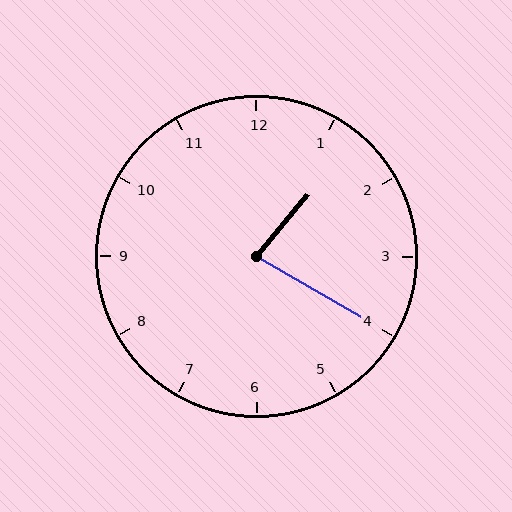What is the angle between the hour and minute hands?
Approximately 80 degrees.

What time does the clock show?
1:20.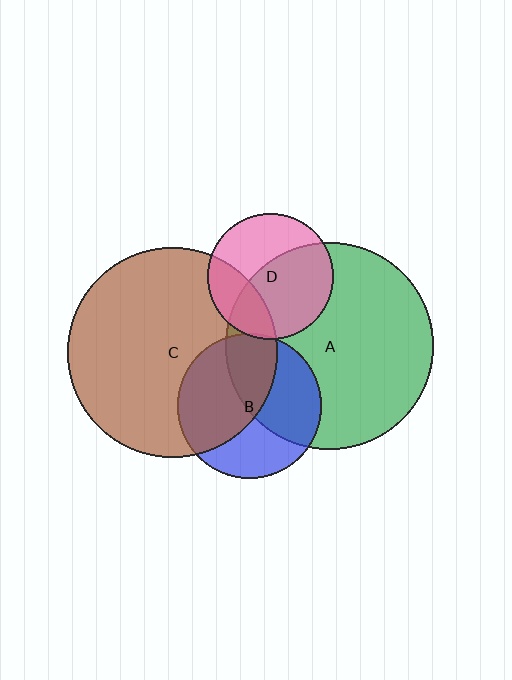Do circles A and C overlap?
Yes.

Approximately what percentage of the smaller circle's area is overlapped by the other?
Approximately 15%.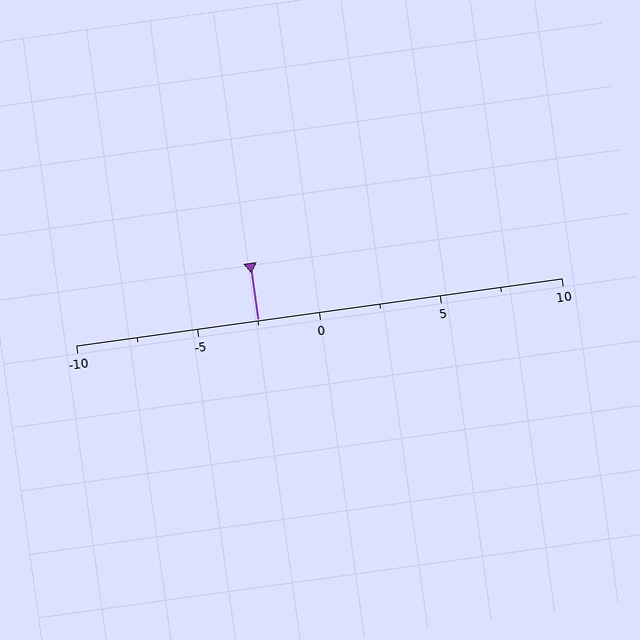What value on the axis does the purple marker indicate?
The marker indicates approximately -2.5.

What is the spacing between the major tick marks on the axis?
The major ticks are spaced 5 apart.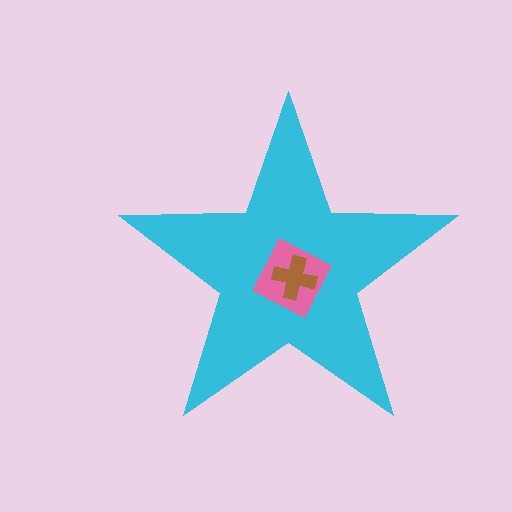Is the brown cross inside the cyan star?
Yes.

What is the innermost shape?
The brown cross.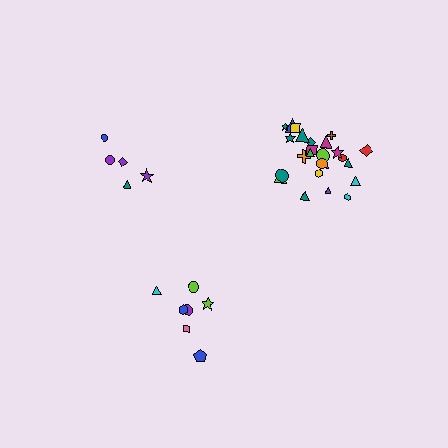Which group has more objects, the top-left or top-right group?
The top-right group.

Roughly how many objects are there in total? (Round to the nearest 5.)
Roughly 35 objects in total.